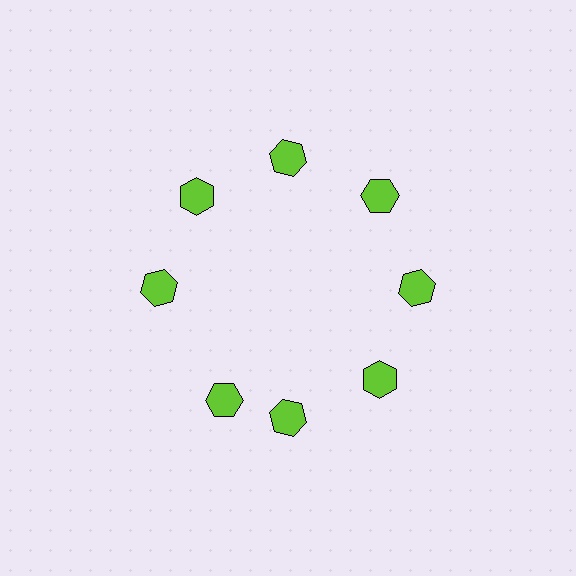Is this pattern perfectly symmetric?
No. The 8 lime hexagons are arranged in a ring, but one element near the 8 o'clock position is rotated out of alignment along the ring, breaking the 8-fold rotational symmetry.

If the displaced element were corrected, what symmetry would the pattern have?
It would have 8-fold rotational symmetry — the pattern would map onto itself every 45 degrees.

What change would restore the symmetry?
The symmetry would be restored by rotating it back into even spacing with its neighbors so that all 8 hexagons sit at equal angles and equal distance from the center.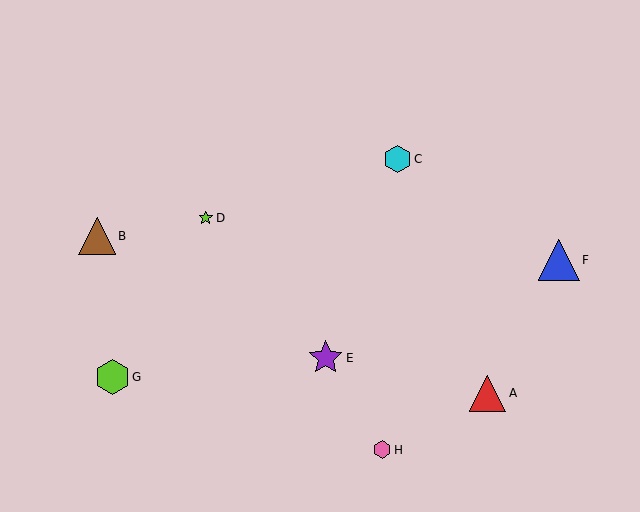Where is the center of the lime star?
The center of the lime star is at (206, 218).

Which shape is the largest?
The blue triangle (labeled F) is the largest.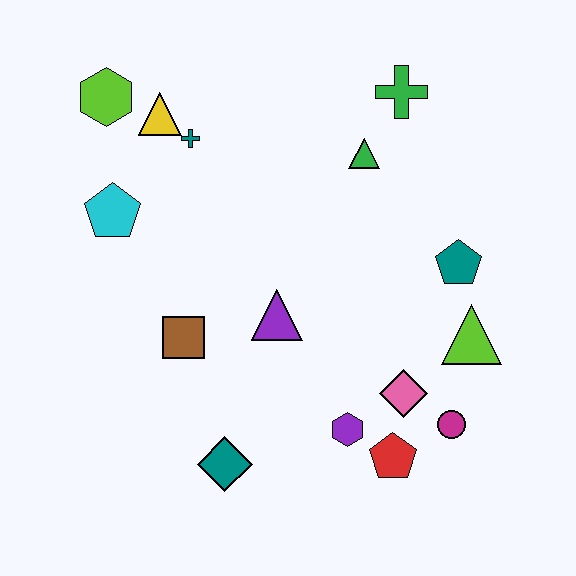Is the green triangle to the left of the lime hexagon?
No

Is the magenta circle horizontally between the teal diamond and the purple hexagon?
No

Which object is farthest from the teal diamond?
The green cross is farthest from the teal diamond.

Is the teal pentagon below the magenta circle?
No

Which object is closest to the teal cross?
The yellow triangle is closest to the teal cross.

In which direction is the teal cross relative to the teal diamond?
The teal cross is above the teal diamond.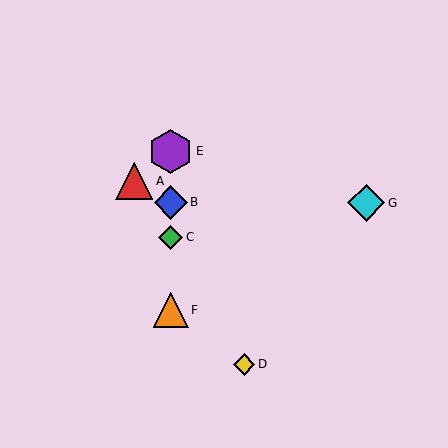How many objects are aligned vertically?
4 objects (B, C, E, F) are aligned vertically.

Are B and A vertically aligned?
No, B is at x≈171 and A is at x≈134.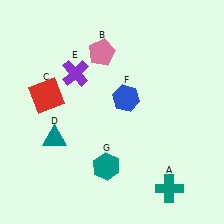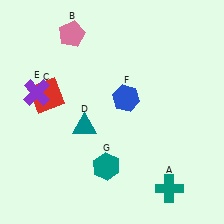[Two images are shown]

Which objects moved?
The objects that moved are: the pink pentagon (B), the teal triangle (D), the purple cross (E).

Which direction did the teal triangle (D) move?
The teal triangle (D) moved right.